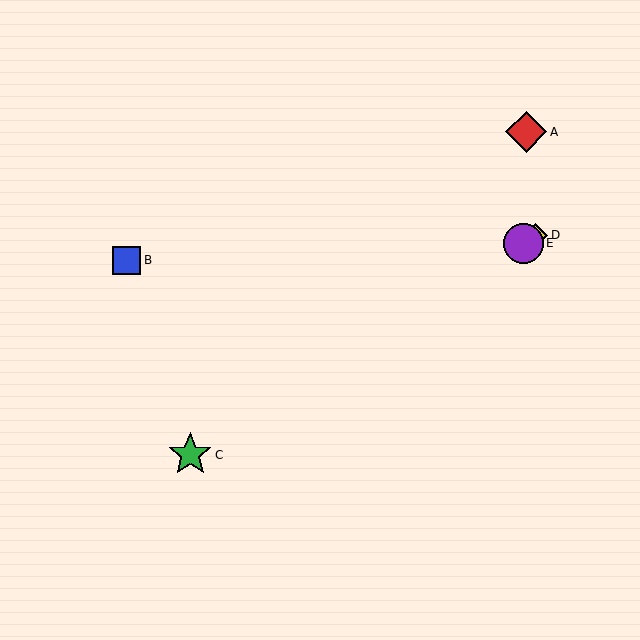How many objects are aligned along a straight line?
3 objects (C, D, E) are aligned along a straight line.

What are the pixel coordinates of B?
Object B is at (127, 260).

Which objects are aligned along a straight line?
Objects C, D, E are aligned along a straight line.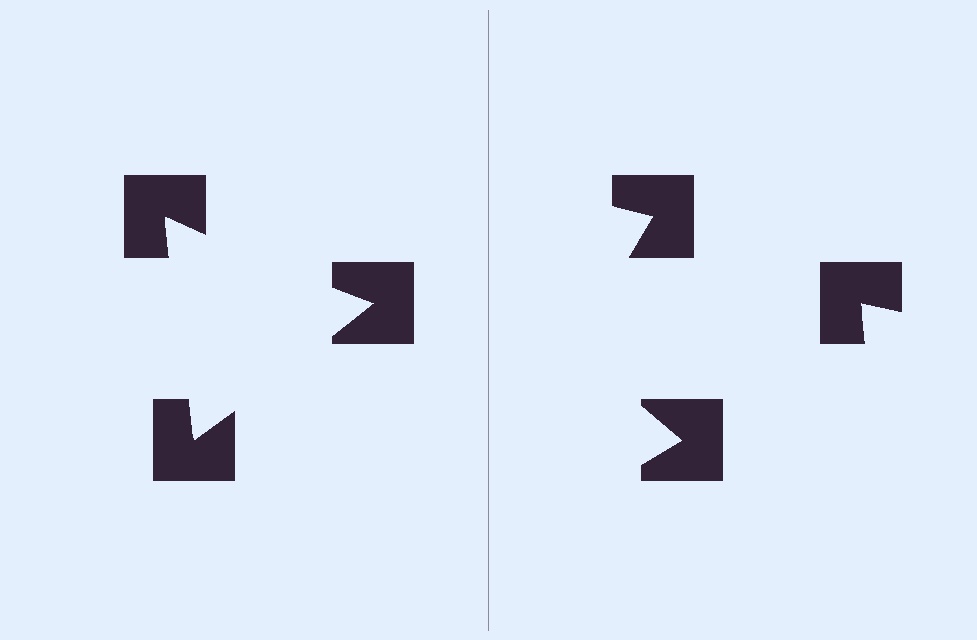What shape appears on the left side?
An illusory triangle.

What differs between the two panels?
The notched squares are positioned identically on both sides; only the wedge orientations differ. On the left they align to a triangle; on the right they are misaligned.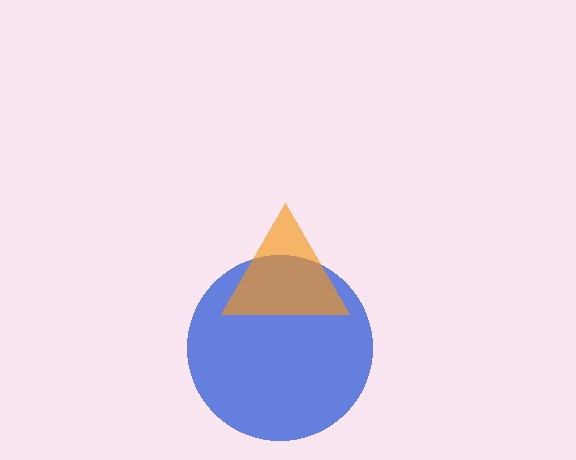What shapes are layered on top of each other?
The layered shapes are: a blue circle, an orange triangle.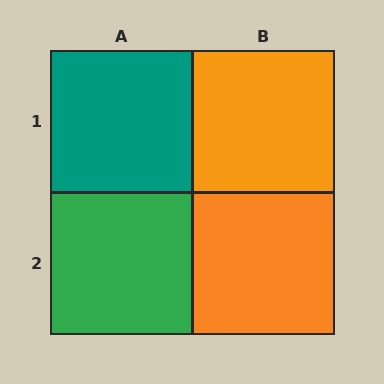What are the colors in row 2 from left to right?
Green, orange.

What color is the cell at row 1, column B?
Orange.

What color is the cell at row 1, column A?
Teal.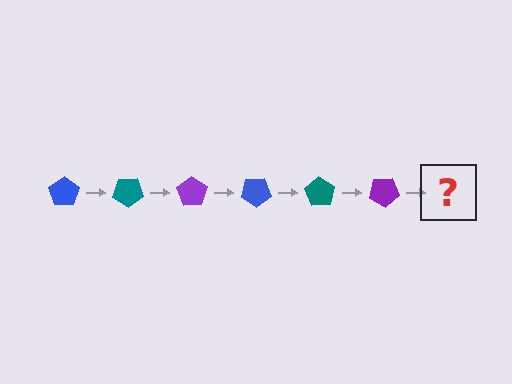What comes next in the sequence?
The next element should be a blue pentagon, rotated 210 degrees from the start.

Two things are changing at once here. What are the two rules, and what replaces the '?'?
The two rules are that it rotates 35 degrees each step and the color cycles through blue, teal, and purple. The '?' should be a blue pentagon, rotated 210 degrees from the start.